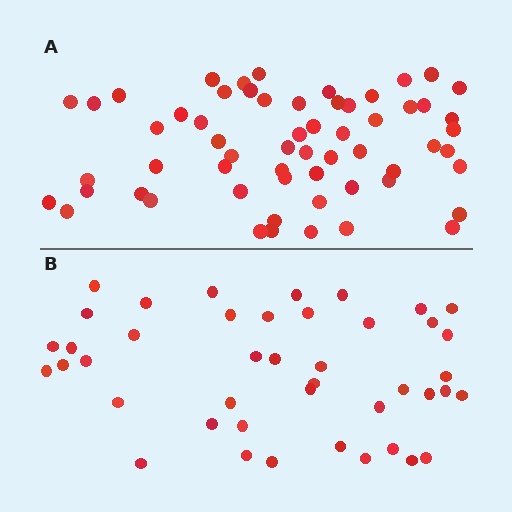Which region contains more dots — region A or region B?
Region A (the top region) has more dots.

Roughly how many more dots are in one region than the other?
Region A has approximately 15 more dots than region B.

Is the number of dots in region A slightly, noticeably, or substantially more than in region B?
Region A has noticeably more, but not dramatically so. The ratio is roughly 1.4 to 1.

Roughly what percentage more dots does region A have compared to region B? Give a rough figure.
About 40% more.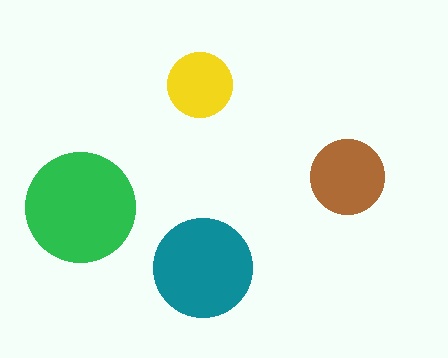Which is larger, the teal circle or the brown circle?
The teal one.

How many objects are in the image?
There are 4 objects in the image.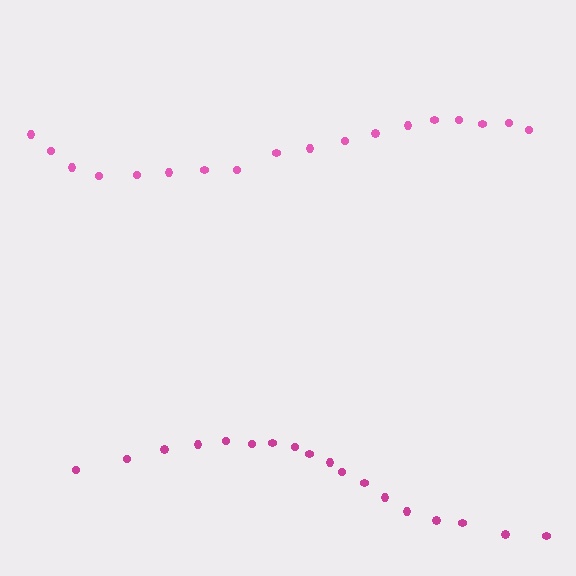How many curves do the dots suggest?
There are 2 distinct paths.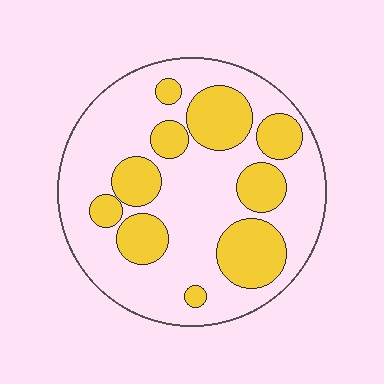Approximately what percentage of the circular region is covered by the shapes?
Approximately 30%.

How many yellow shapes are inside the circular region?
10.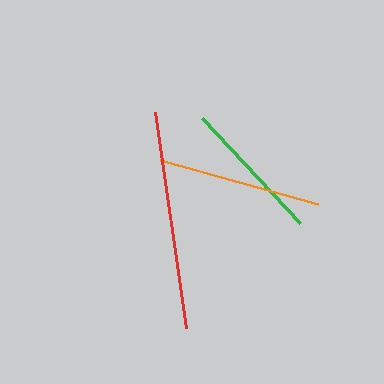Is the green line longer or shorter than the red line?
The red line is longer than the green line.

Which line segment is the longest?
The red line is the longest at approximately 219 pixels.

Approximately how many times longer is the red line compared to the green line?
The red line is approximately 1.5 times the length of the green line.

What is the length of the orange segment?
The orange segment is approximately 164 pixels long.